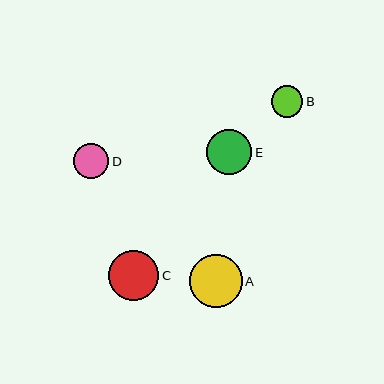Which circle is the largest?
Circle A is the largest with a size of approximately 52 pixels.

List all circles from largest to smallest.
From largest to smallest: A, C, E, D, B.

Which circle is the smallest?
Circle B is the smallest with a size of approximately 32 pixels.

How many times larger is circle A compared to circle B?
Circle A is approximately 1.7 times the size of circle B.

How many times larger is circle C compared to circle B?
Circle C is approximately 1.6 times the size of circle B.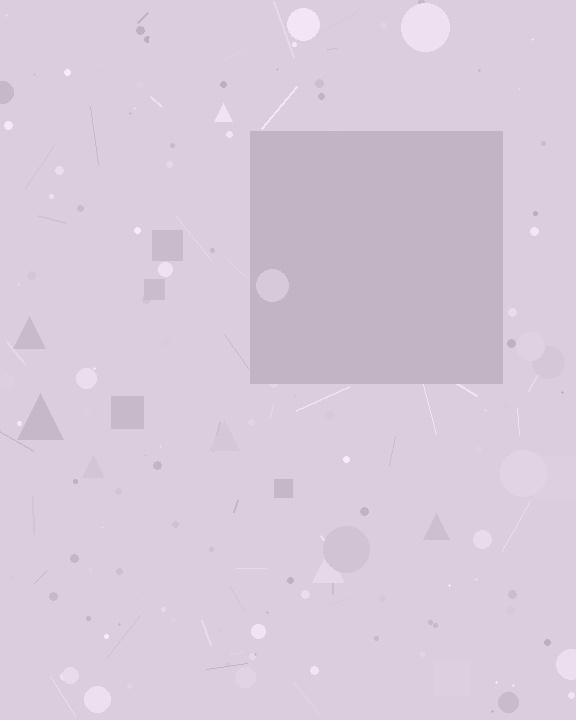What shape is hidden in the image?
A square is hidden in the image.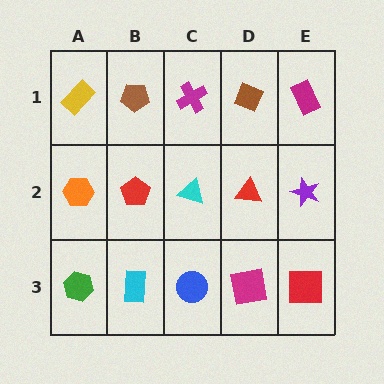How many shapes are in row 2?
5 shapes.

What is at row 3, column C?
A blue circle.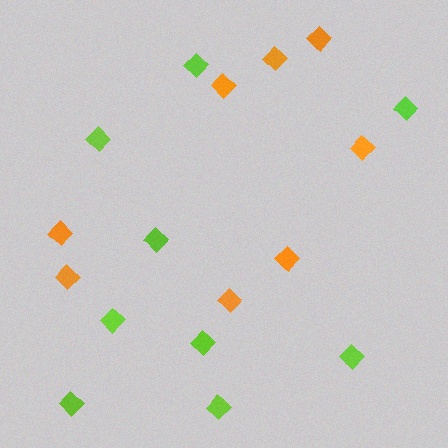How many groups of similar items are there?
There are 2 groups: one group of orange diamonds (8) and one group of lime diamonds (9).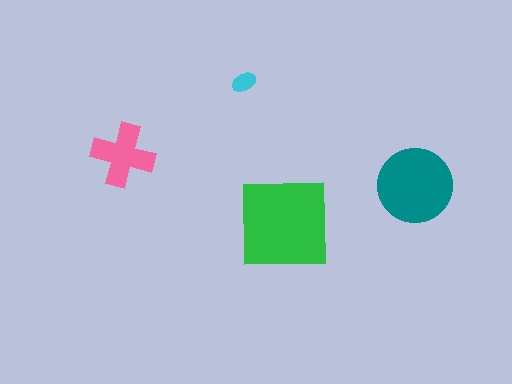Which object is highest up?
The cyan ellipse is topmost.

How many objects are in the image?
There are 4 objects in the image.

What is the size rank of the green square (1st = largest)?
1st.